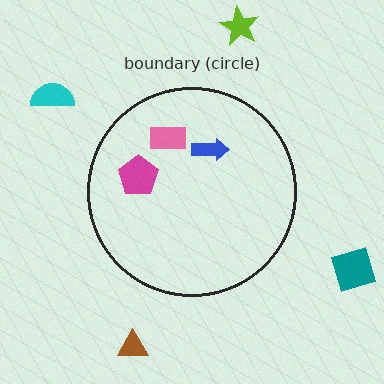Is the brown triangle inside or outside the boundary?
Outside.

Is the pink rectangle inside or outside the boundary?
Inside.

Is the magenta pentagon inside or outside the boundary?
Inside.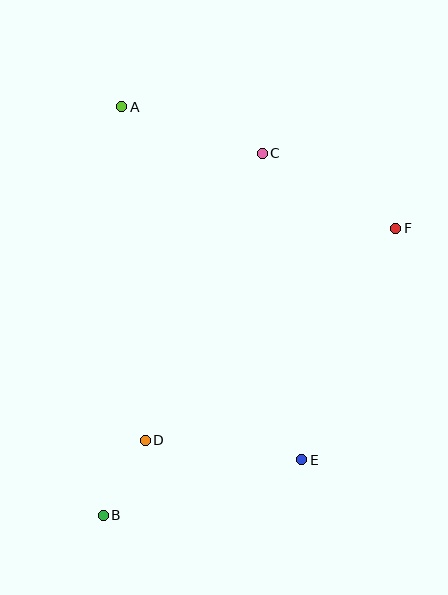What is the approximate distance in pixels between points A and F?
The distance between A and F is approximately 300 pixels.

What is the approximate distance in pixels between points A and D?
The distance between A and D is approximately 334 pixels.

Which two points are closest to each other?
Points B and D are closest to each other.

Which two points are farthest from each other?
Points B and F are farthest from each other.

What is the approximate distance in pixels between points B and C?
The distance between B and C is approximately 396 pixels.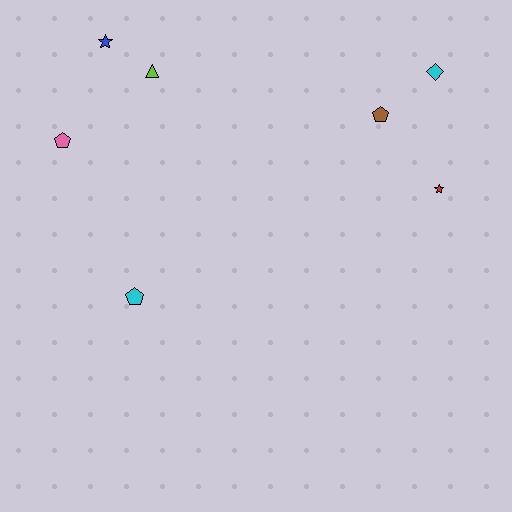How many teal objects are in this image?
There are no teal objects.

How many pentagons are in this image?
There are 3 pentagons.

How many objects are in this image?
There are 7 objects.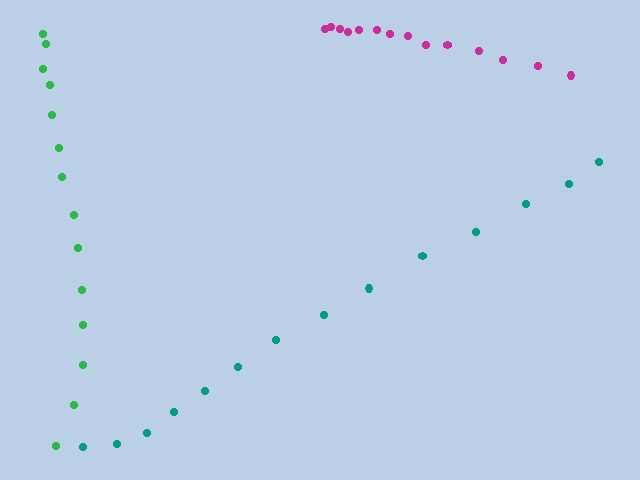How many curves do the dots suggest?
There are 3 distinct paths.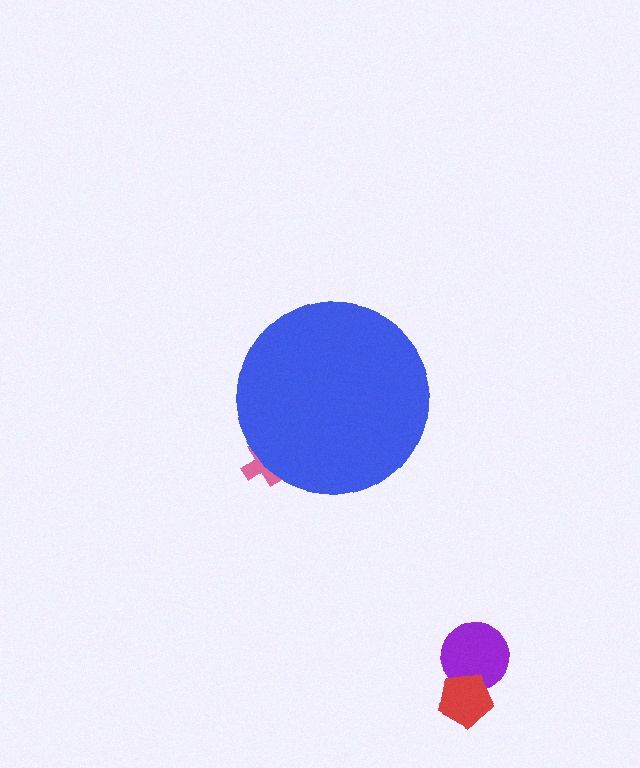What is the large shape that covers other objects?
A blue circle.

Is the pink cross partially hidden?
Yes, the pink cross is partially hidden behind the blue circle.